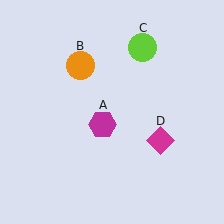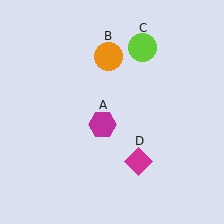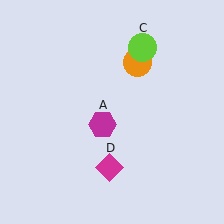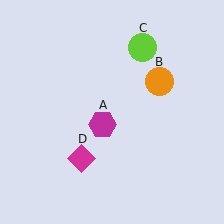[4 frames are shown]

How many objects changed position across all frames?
2 objects changed position: orange circle (object B), magenta diamond (object D).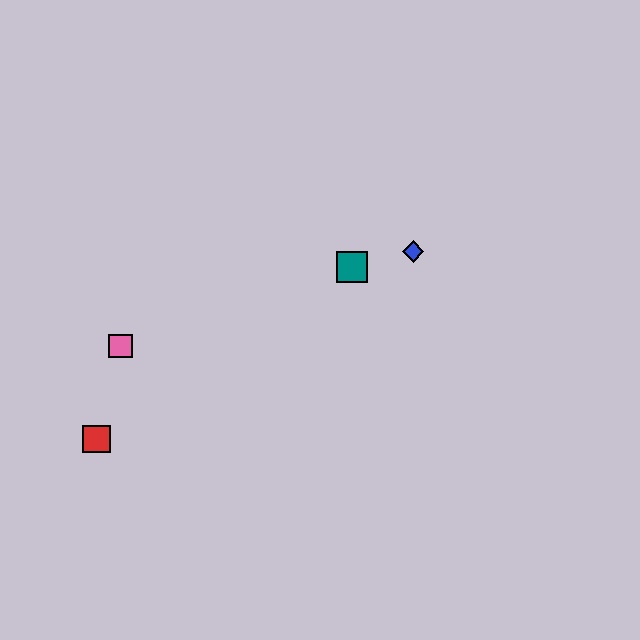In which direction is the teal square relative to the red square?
The teal square is to the right of the red square.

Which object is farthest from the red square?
The blue diamond is farthest from the red square.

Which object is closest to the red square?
The pink square is closest to the red square.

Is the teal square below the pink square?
No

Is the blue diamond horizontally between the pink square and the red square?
No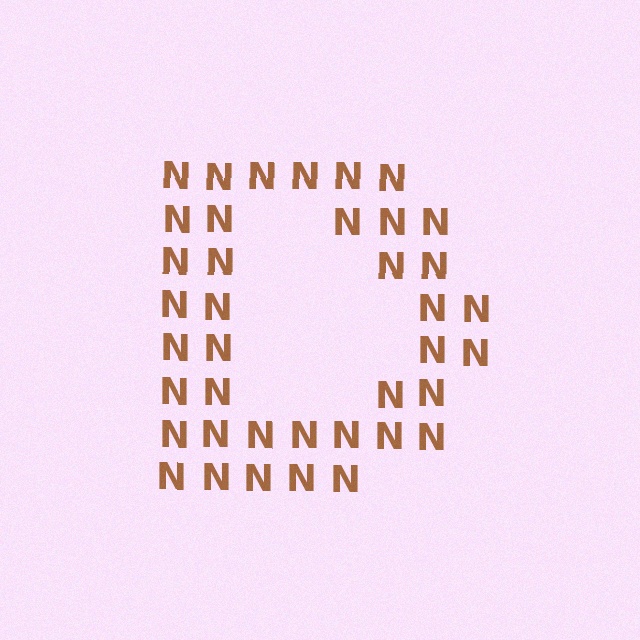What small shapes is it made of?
It is made of small letter N's.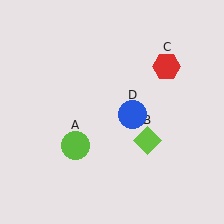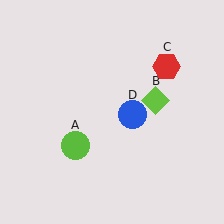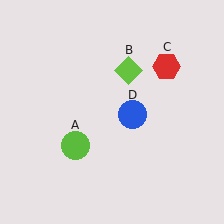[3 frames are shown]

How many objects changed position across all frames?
1 object changed position: lime diamond (object B).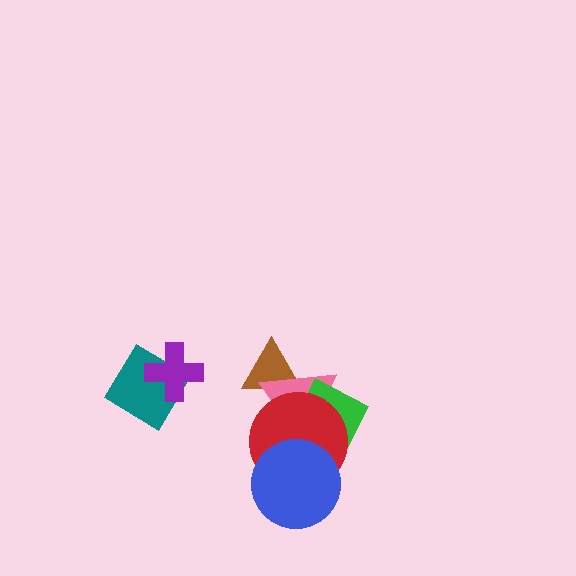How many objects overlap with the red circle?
4 objects overlap with the red circle.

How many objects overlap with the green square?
2 objects overlap with the green square.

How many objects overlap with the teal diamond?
1 object overlaps with the teal diamond.